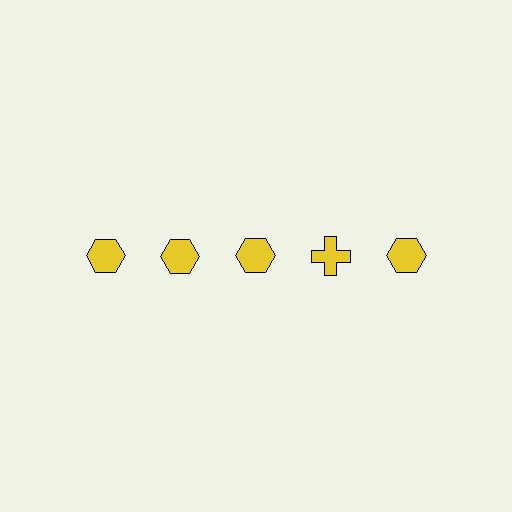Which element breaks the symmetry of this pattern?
The yellow cross in the top row, second from right column breaks the symmetry. All other shapes are yellow hexagons.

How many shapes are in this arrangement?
There are 5 shapes arranged in a grid pattern.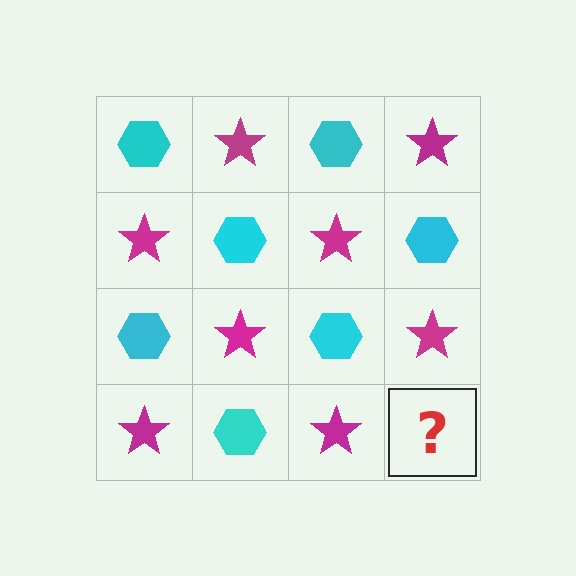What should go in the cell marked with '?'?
The missing cell should contain a cyan hexagon.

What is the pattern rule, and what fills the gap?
The rule is that it alternates cyan hexagon and magenta star in a checkerboard pattern. The gap should be filled with a cyan hexagon.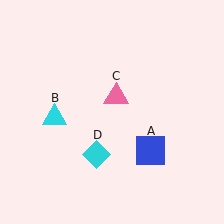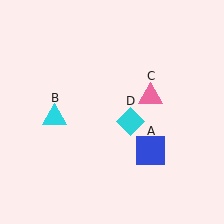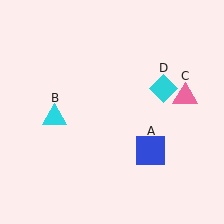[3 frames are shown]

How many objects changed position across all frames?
2 objects changed position: pink triangle (object C), cyan diamond (object D).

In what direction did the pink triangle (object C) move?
The pink triangle (object C) moved right.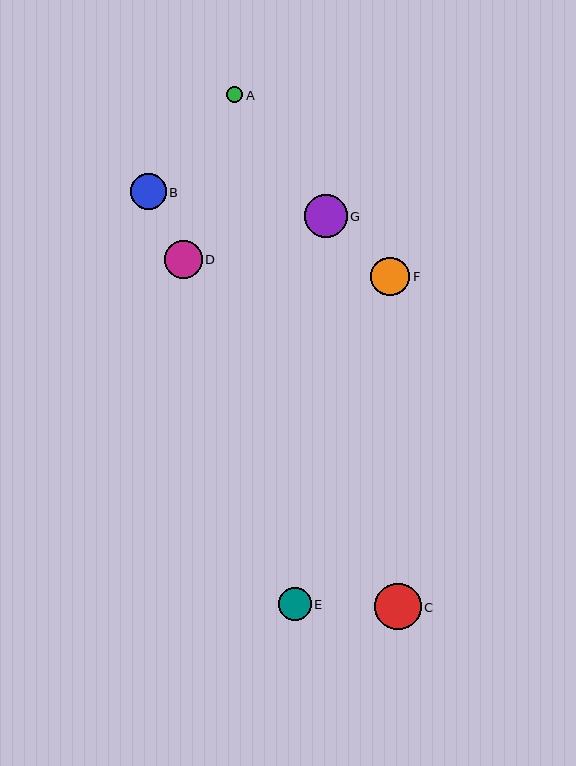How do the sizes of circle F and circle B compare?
Circle F and circle B are approximately the same size.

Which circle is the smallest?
Circle A is the smallest with a size of approximately 16 pixels.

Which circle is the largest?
Circle C is the largest with a size of approximately 46 pixels.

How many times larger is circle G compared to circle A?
Circle G is approximately 2.6 times the size of circle A.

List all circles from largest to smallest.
From largest to smallest: C, G, F, D, B, E, A.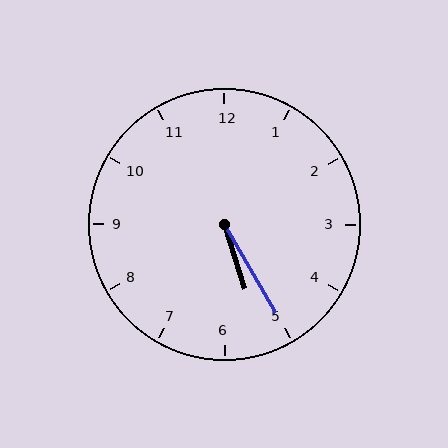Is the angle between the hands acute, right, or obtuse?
It is acute.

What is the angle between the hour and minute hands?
Approximately 12 degrees.